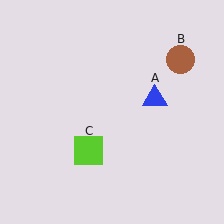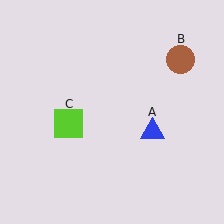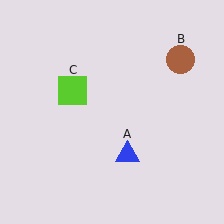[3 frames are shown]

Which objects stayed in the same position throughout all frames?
Brown circle (object B) remained stationary.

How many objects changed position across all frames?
2 objects changed position: blue triangle (object A), lime square (object C).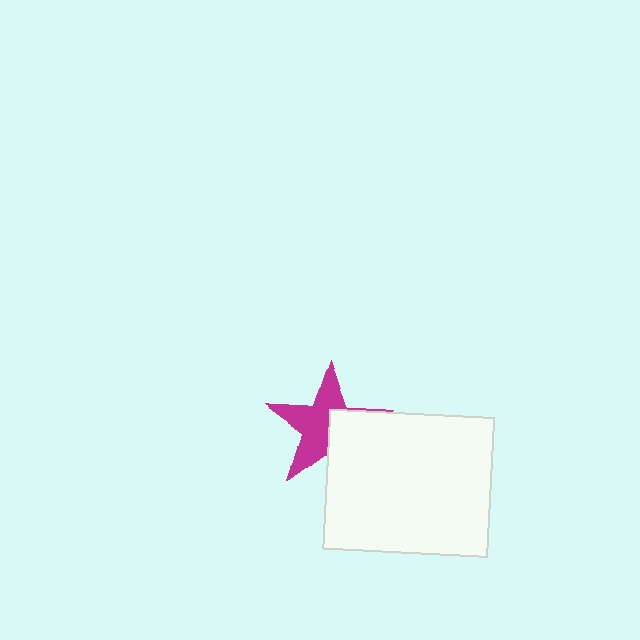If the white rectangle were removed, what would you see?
You would see the complete magenta star.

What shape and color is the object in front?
The object in front is a white rectangle.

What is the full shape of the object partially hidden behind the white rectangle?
The partially hidden object is a magenta star.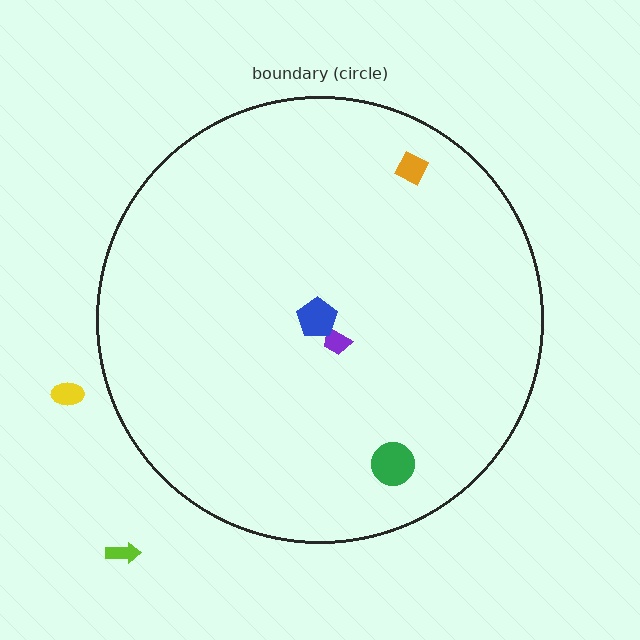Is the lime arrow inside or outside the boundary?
Outside.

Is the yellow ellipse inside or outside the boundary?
Outside.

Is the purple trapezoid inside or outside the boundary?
Inside.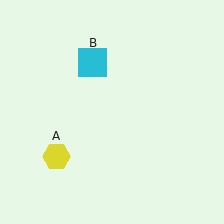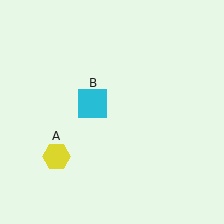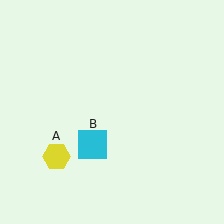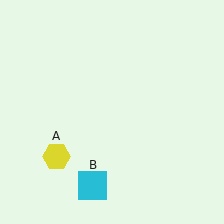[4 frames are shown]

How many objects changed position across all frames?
1 object changed position: cyan square (object B).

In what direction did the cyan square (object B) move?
The cyan square (object B) moved down.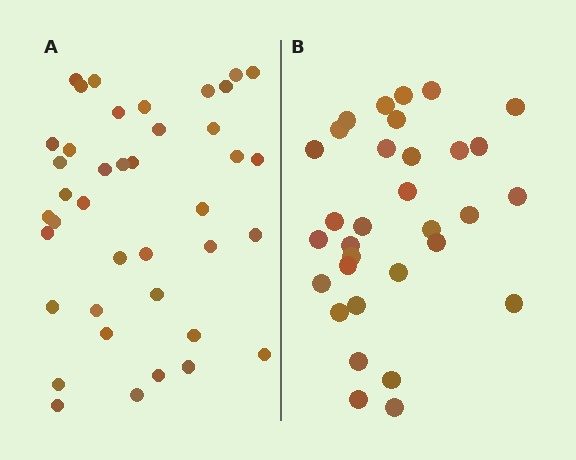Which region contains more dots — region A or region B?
Region A (the left region) has more dots.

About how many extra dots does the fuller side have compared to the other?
Region A has roughly 8 or so more dots than region B.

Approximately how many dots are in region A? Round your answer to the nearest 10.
About 40 dots.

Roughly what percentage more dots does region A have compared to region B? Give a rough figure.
About 25% more.